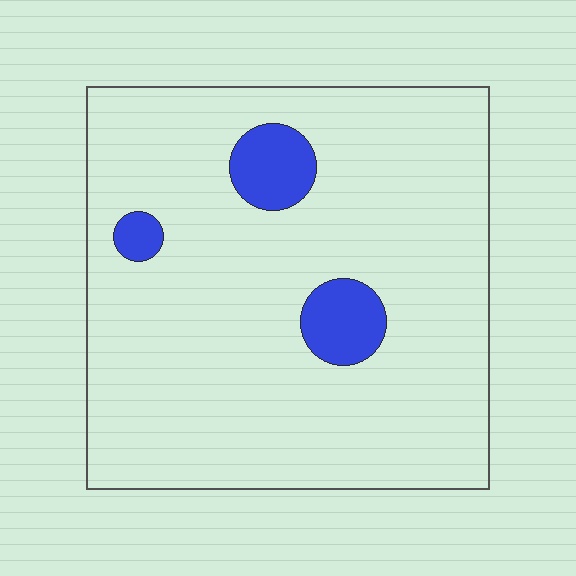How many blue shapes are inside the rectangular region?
3.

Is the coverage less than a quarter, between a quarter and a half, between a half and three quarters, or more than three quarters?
Less than a quarter.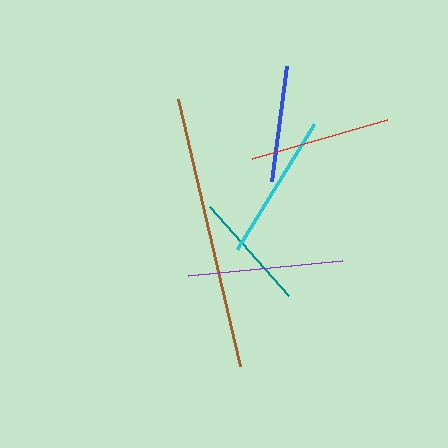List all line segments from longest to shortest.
From longest to shortest: brown, purple, cyan, red, teal, blue.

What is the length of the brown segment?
The brown segment is approximately 274 pixels long.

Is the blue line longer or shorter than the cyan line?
The cyan line is longer than the blue line.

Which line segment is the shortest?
The blue line is the shortest at approximately 116 pixels.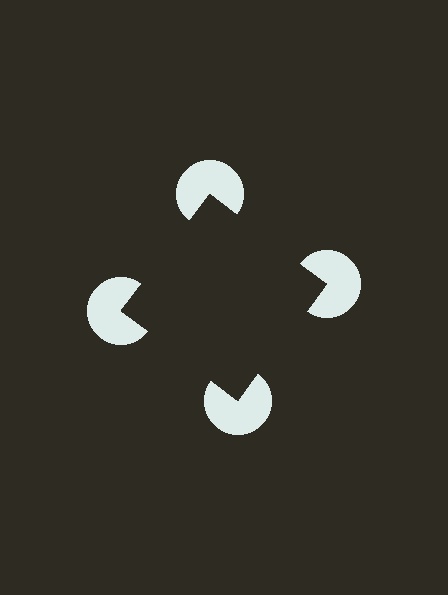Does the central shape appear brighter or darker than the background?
It typically appears slightly darker than the background, even though no actual brightness change is drawn.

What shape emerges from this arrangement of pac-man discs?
An illusory square — its edges are inferred from the aligned wedge cuts in the pac-man discs, not physically drawn.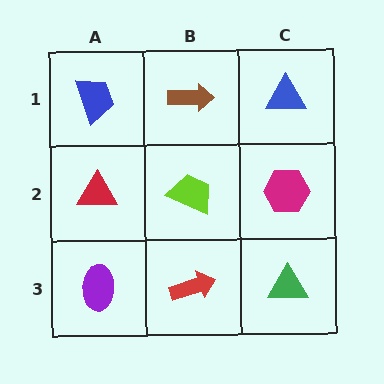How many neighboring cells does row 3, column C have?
2.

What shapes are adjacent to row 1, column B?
A lime trapezoid (row 2, column B), a blue trapezoid (row 1, column A), a blue triangle (row 1, column C).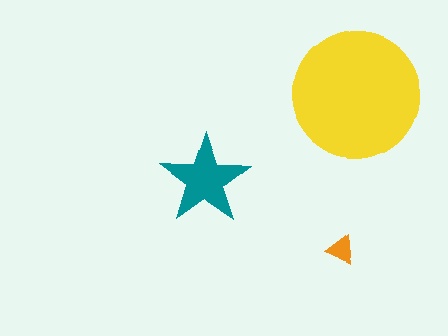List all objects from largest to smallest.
The yellow circle, the teal star, the orange triangle.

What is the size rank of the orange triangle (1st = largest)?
3rd.